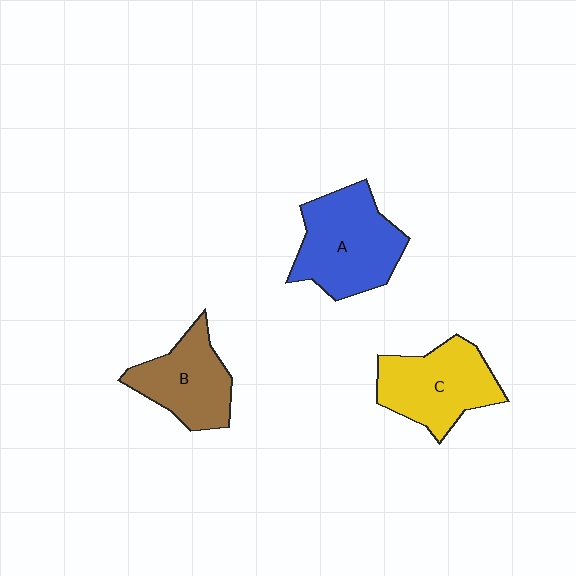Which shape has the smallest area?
Shape B (brown).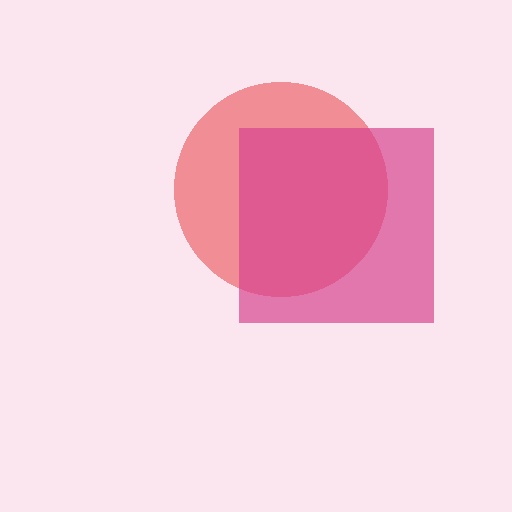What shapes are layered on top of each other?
The layered shapes are: a red circle, a magenta square.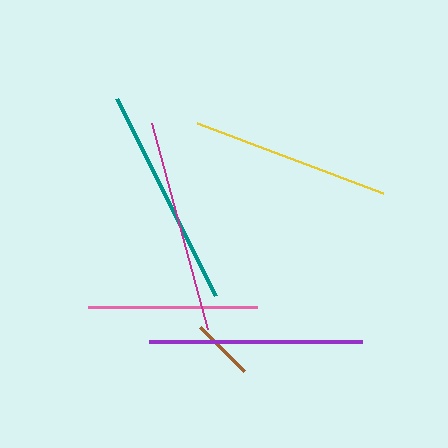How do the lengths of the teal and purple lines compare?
The teal and purple lines are approximately the same length.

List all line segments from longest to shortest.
From longest to shortest: teal, magenta, purple, yellow, pink, brown.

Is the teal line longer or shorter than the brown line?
The teal line is longer than the brown line.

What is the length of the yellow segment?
The yellow segment is approximately 199 pixels long.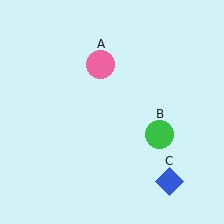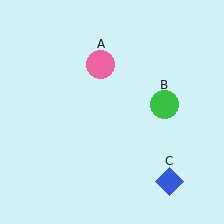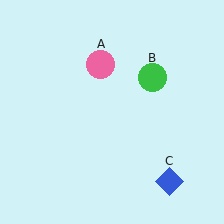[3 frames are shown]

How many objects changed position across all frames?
1 object changed position: green circle (object B).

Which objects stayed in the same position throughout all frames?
Pink circle (object A) and blue diamond (object C) remained stationary.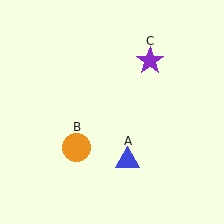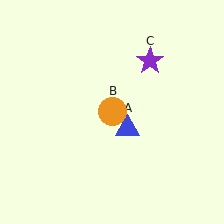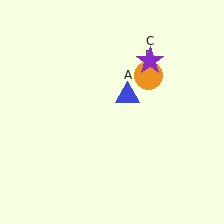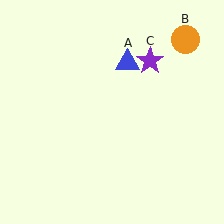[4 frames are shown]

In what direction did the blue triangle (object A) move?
The blue triangle (object A) moved up.